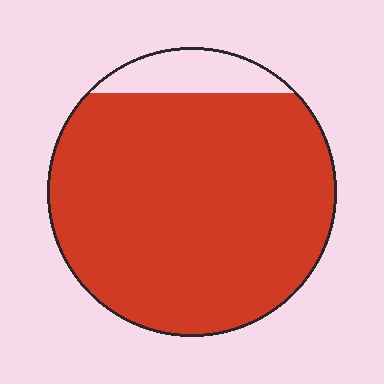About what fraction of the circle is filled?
About nine tenths (9/10).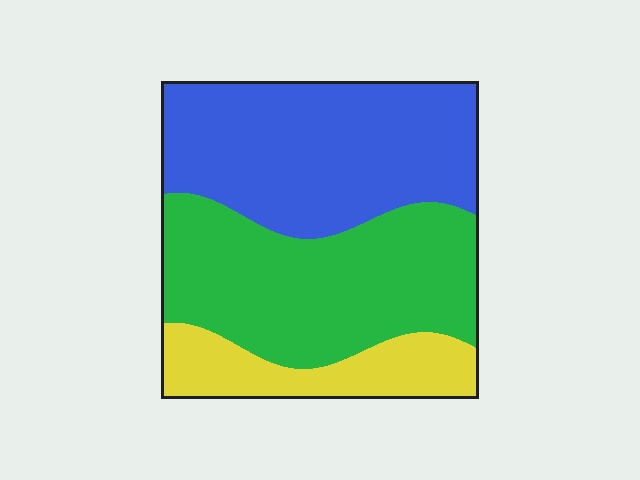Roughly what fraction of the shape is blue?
Blue covers roughly 40% of the shape.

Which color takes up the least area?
Yellow, at roughly 15%.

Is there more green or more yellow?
Green.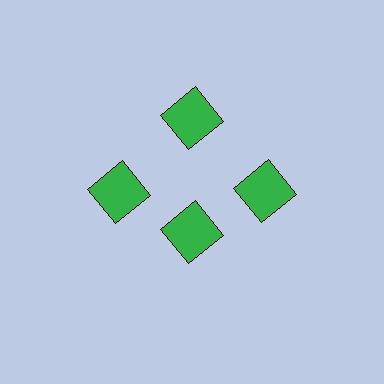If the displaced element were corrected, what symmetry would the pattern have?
It would have 4-fold rotational symmetry — the pattern would map onto itself every 90 degrees.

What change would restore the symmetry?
The symmetry would be restored by moving it outward, back onto the ring so that all 4 squares sit at equal angles and equal distance from the center.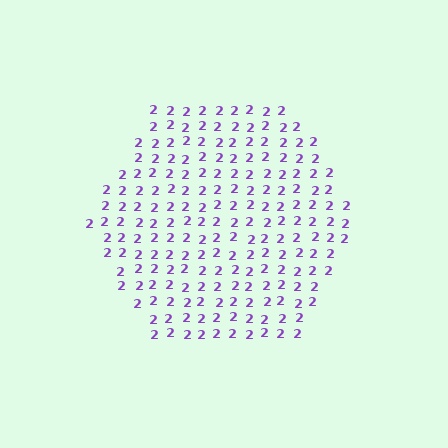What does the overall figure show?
The overall figure shows a hexagon.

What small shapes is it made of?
It is made of small digit 2's.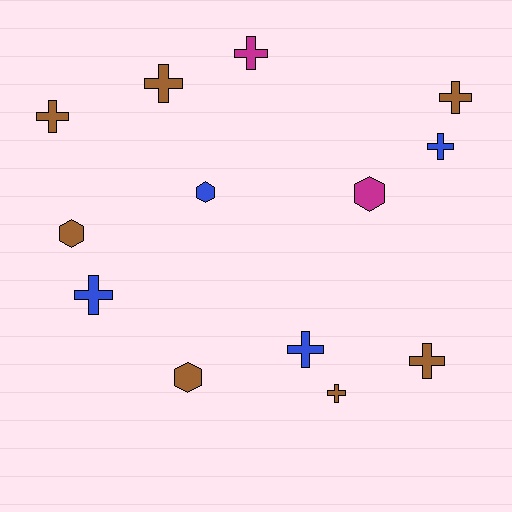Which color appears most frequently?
Brown, with 7 objects.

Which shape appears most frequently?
Cross, with 9 objects.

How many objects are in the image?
There are 13 objects.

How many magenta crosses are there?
There is 1 magenta cross.